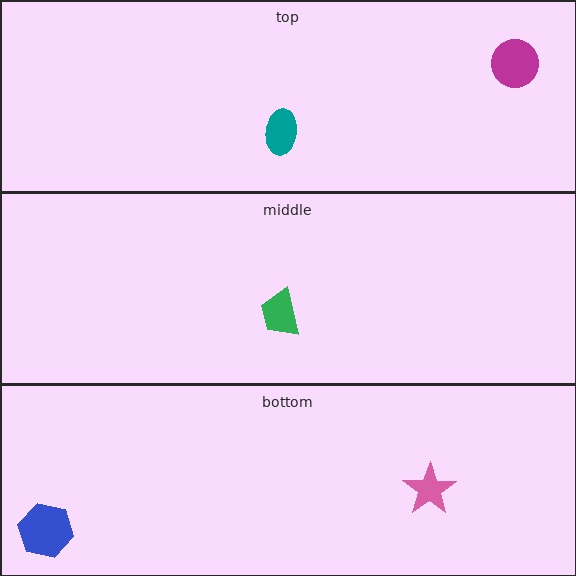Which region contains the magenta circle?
The top region.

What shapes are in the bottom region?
The blue hexagon, the pink star.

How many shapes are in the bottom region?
2.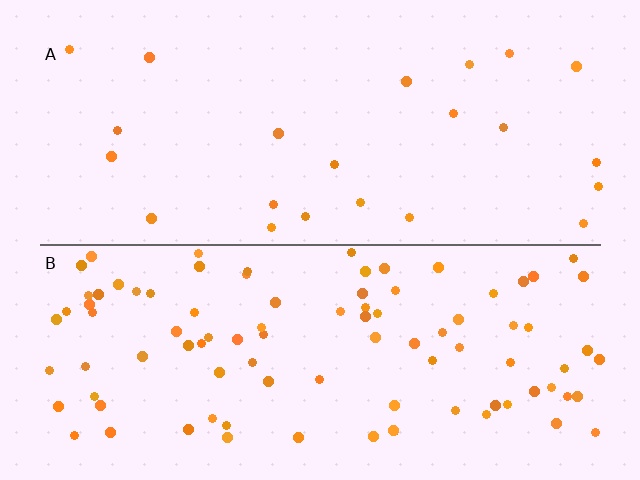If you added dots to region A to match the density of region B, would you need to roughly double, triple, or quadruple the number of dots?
Approximately quadruple.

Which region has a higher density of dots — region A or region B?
B (the bottom).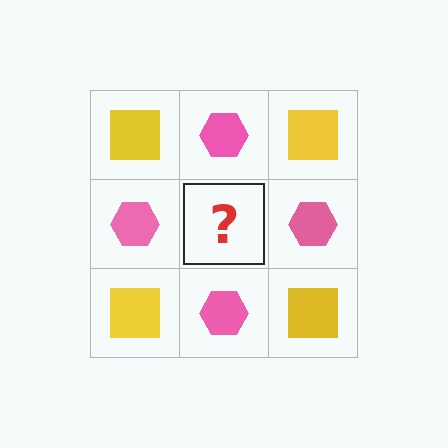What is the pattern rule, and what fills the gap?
The rule is that it alternates yellow square and pink hexagon in a checkerboard pattern. The gap should be filled with a yellow square.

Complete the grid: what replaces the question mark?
The question mark should be replaced with a yellow square.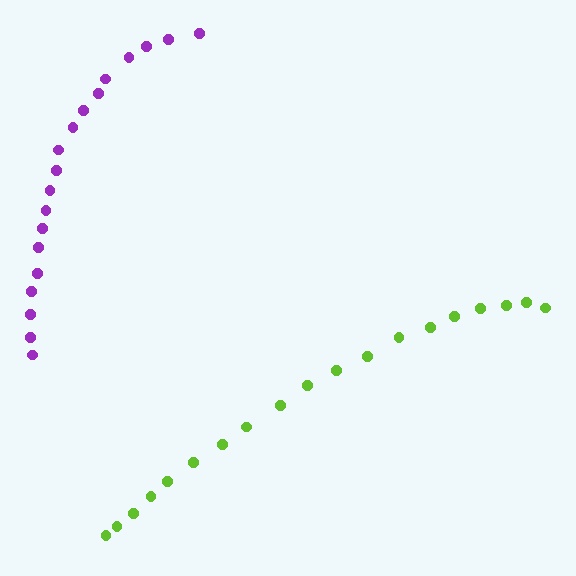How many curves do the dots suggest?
There are 2 distinct paths.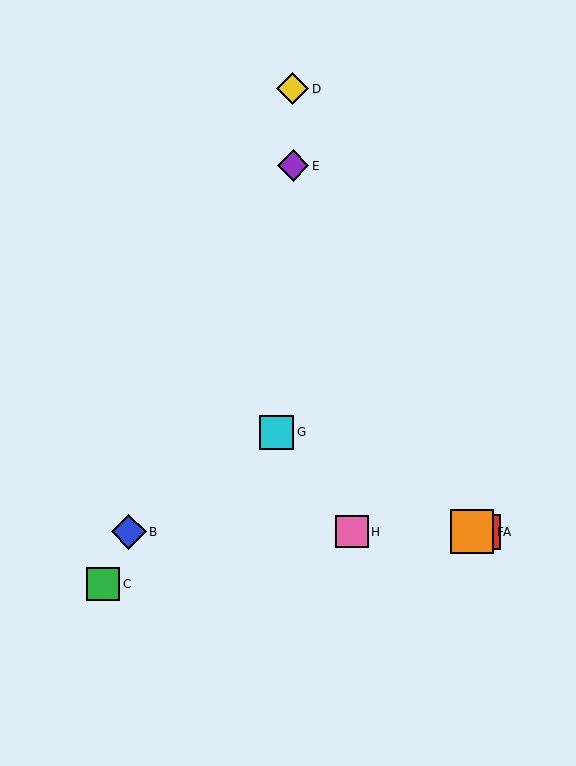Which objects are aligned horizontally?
Objects A, B, F, H are aligned horizontally.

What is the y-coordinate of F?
Object F is at y≈532.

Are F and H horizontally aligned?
Yes, both are at y≈532.